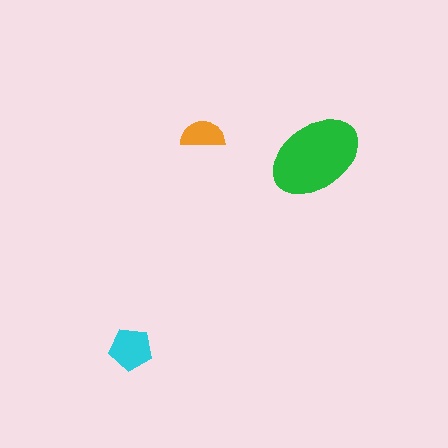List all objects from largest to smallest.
The green ellipse, the cyan pentagon, the orange semicircle.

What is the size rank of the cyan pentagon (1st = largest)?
2nd.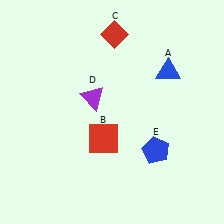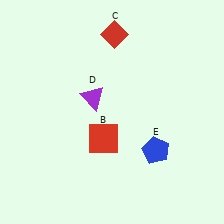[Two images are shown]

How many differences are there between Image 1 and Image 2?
There is 1 difference between the two images.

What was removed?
The blue triangle (A) was removed in Image 2.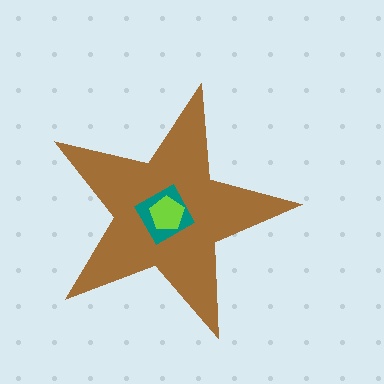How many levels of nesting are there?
3.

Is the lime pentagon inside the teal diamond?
Yes.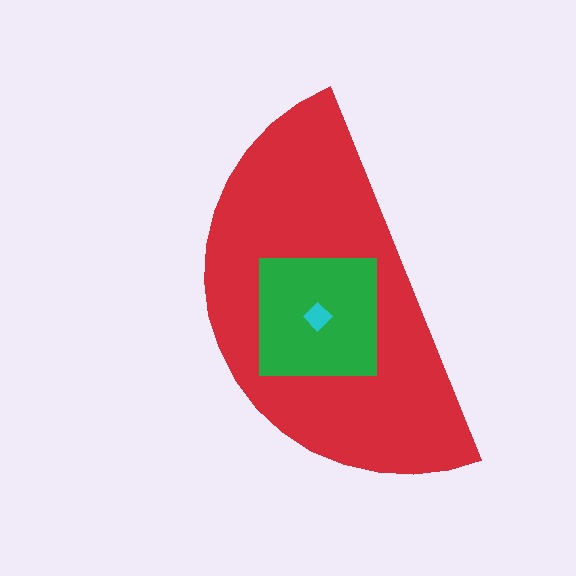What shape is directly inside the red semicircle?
The green square.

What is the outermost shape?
The red semicircle.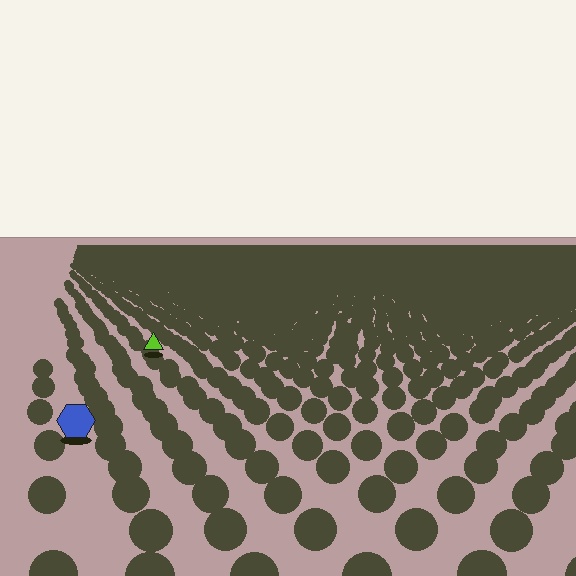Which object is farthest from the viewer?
The lime triangle is farthest from the viewer. It appears smaller and the ground texture around it is denser.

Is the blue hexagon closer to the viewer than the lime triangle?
Yes. The blue hexagon is closer — you can tell from the texture gradient: the ground texture is coarser near it.